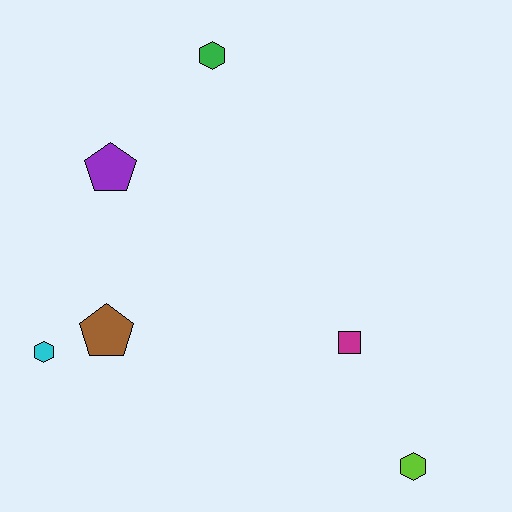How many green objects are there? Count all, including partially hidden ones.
There is 1 green object.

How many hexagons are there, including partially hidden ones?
There are 3 hexagons.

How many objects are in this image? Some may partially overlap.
There are 6 objects.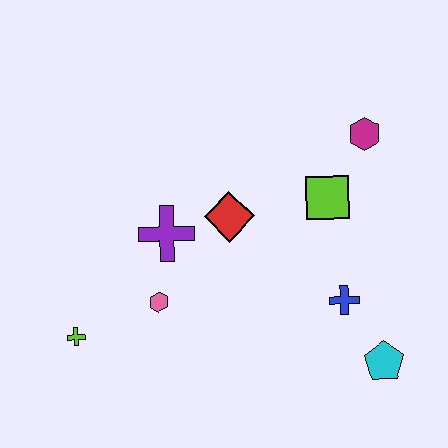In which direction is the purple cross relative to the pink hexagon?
The purple cross is above the pink hexagon.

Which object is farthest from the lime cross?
The magenta hexagon is farthest from the lime cross.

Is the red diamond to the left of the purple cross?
No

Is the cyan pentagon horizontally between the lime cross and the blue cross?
No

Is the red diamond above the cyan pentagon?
Yes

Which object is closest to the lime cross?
The pink hexagon is closest to the lime cross.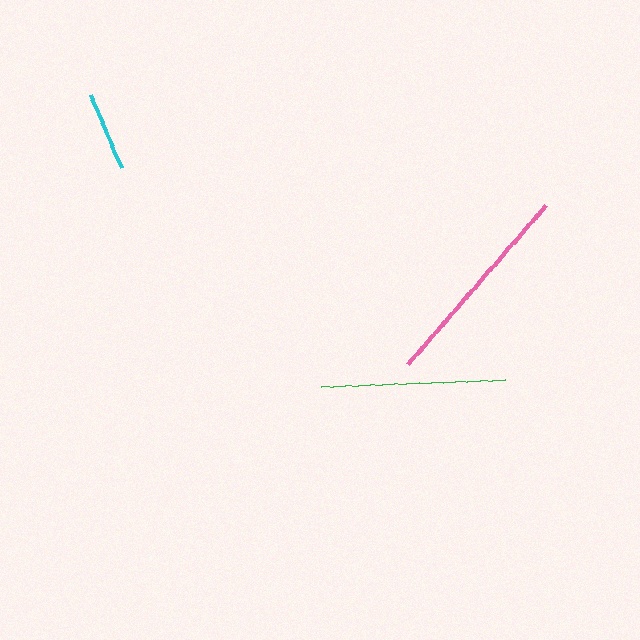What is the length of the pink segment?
The pink segment is approximately 210 pixels long.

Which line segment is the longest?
The pink line is the longest at approximately 210 pixels.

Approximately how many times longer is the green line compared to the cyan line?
The green line is approximately 2.3 times the length of the cyan line.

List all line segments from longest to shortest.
From longest to shortest: pink, green, cyan.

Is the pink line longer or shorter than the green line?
The pink line is longer than the green line.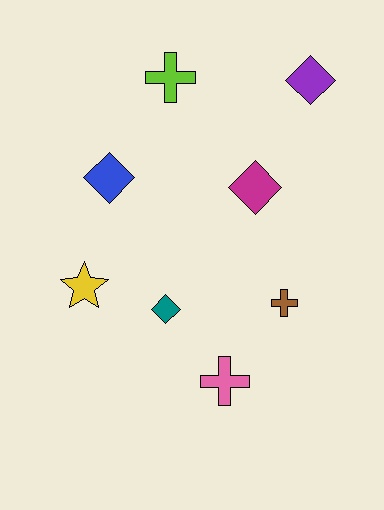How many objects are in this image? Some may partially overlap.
There are 8 objects.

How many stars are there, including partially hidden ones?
There is 1 star.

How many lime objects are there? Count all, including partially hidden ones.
There is 1 lime object.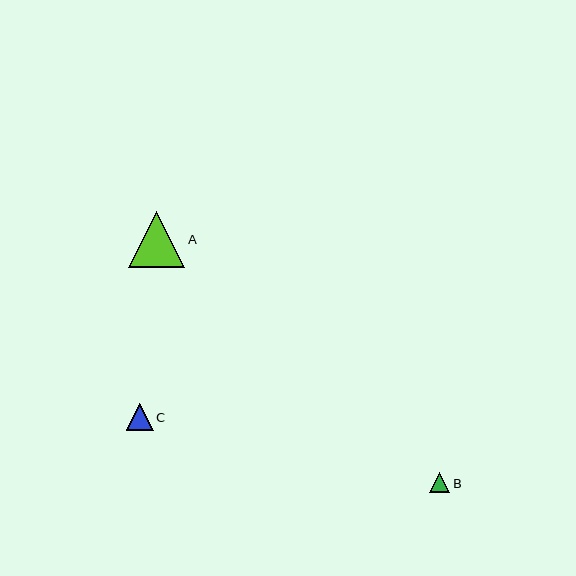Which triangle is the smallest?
Triangle B is the smallest with a size of approximately 20 pixels.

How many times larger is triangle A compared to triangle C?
Triangle A is approximately 2.1 times the size of triangle C.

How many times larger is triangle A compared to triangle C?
Triangle A is approximately 2.1 times the size of triangle C.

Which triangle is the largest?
Triangle A is the largest with a size of approximately 56 pixels.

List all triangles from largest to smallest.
From largest to smallest: A, C, B.